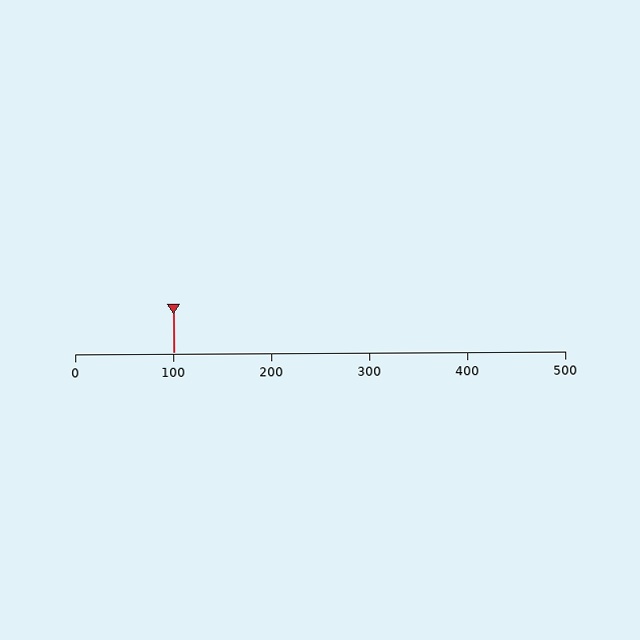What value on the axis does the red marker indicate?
The marker indicates approximately 100.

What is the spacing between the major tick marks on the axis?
The major ticks are spaced 100 apart.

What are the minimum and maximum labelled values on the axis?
The axis runs from 0 to 500.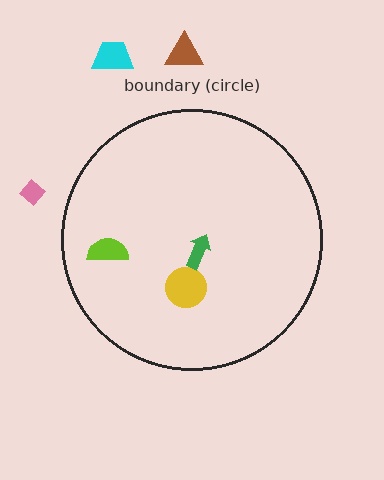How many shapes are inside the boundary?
3 inside, 3 outside.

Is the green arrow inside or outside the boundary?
Inside.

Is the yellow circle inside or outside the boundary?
Inside.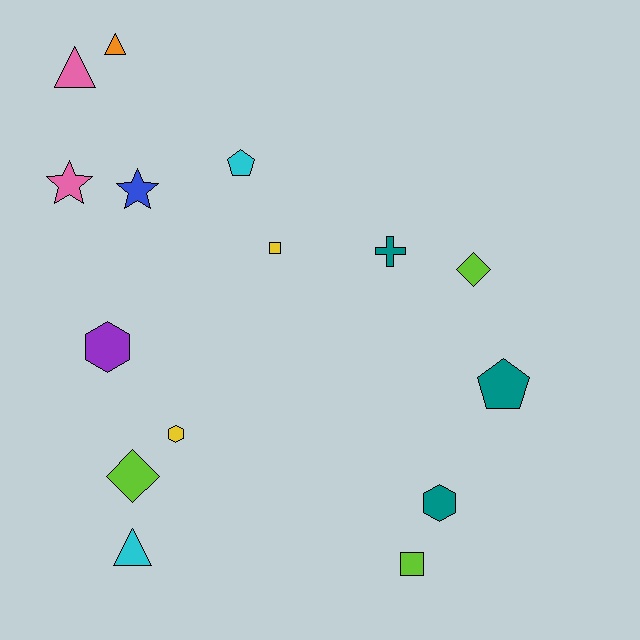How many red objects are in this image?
There are no red objects.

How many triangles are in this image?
There are 3 triangles.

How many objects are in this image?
There are 15 objects.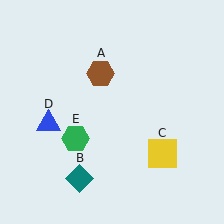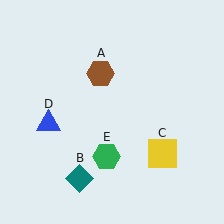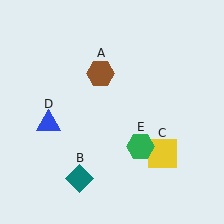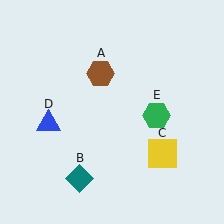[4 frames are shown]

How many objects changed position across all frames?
1 object changed position: green hexagon (object E).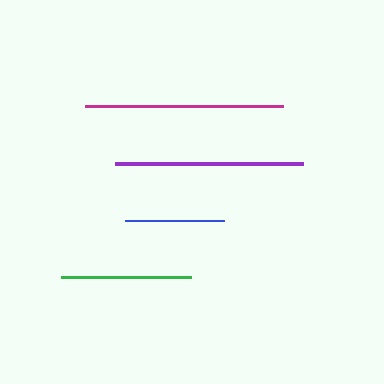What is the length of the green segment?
The green segment is approximately 130 pixels long.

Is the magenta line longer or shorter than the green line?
The magenta line is longer than the green line.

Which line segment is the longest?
The magenta line is the longest at approximately 199 pixels.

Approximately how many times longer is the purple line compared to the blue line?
The purple line is approximately 1.9 times the length of the blue line.